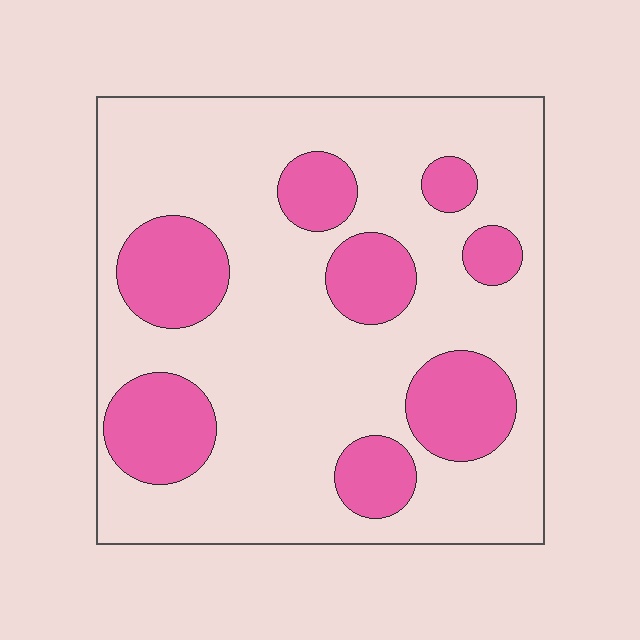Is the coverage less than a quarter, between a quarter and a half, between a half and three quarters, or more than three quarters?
Between a quarter and a half.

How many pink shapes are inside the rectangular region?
8.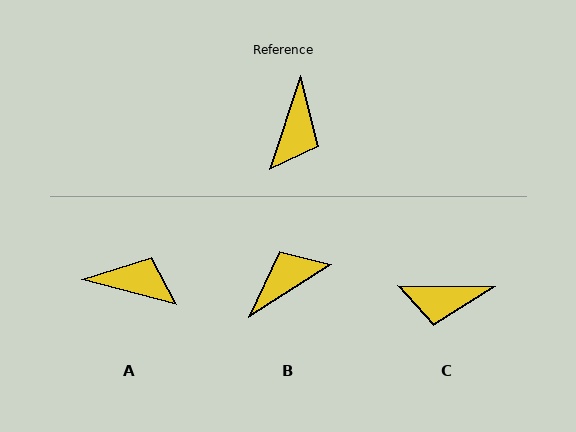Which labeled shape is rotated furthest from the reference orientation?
B, about 141 degrees away.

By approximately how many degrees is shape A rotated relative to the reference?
Approximately 93 degrees counter-clockwise.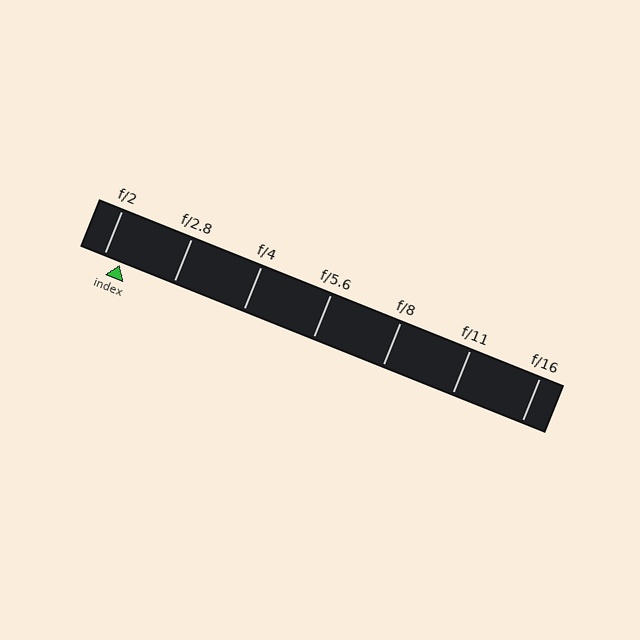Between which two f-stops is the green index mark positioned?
The index mark is between f/2 and f/2.8.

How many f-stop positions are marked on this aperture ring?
There are 7 f-stop positions marked.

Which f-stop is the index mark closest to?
The index mark is closest to f/2.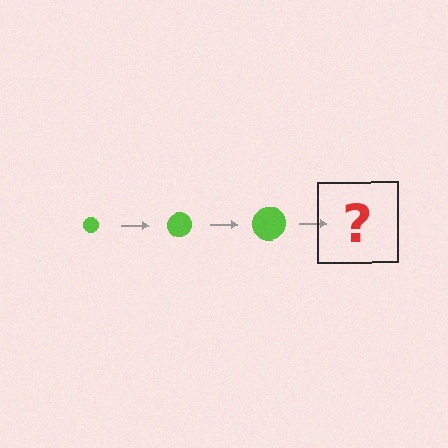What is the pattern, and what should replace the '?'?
The pattern is that the circle gets progressively larger each step. The '?' should be a lime circle, larger than the previous one.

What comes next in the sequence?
The next element should be a lime circle, larger than the previous one.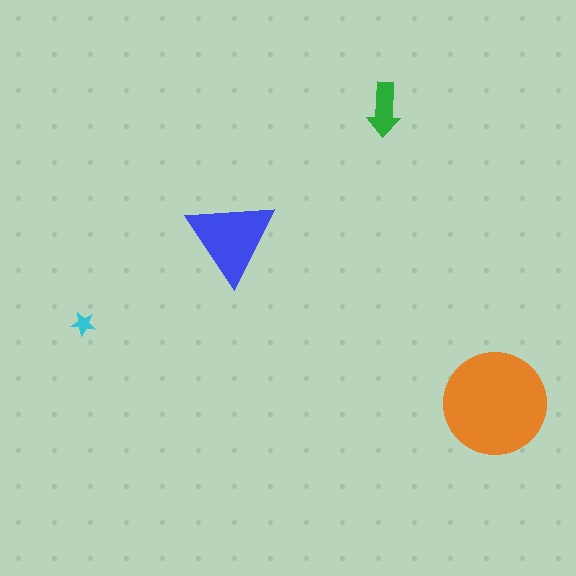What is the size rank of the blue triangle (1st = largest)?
2nd.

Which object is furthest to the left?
The cyan star is leftmost.